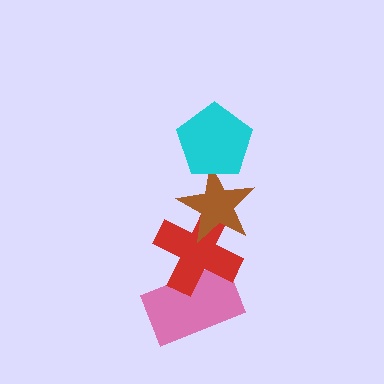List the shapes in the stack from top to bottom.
From top to bottom: the cyan pentagon, the brown star, the red cross, the pink rectangle.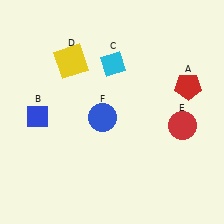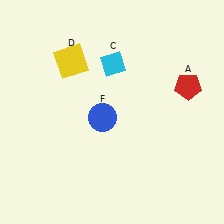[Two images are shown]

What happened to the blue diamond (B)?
The blue diamond (B) was removed in Image 2. It was in the bottom-left area of Image 1.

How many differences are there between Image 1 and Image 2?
There are 2 differences between the two images.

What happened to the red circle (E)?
The red circle (E) was removed in Image 2. It was in the bottom-right area of Image 1.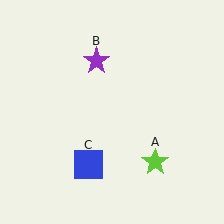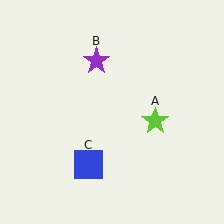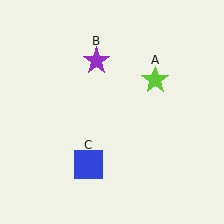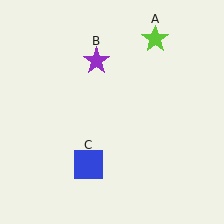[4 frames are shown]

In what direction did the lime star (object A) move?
The lime star (object A) moved up.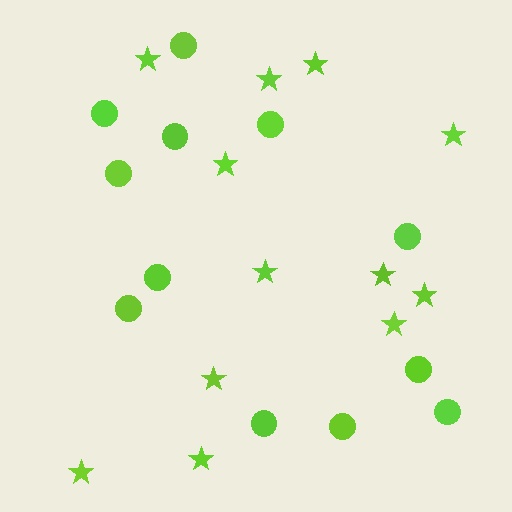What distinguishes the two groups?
There are 2 groups: one group of stars (12) and one group of circles (12).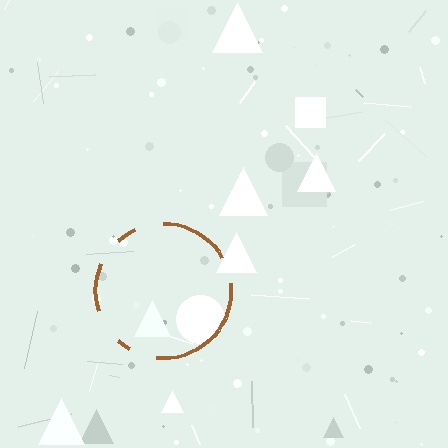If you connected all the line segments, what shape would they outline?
They would outline a circle.